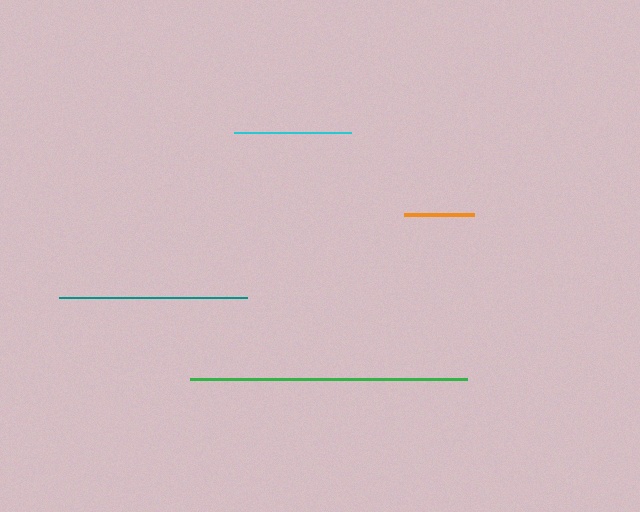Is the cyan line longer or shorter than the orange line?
The cyan line is longer than the orange line.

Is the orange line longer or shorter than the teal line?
The teal line is longer than the orange line.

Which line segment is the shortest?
The orange line is the shortest at approximately 70 pixels.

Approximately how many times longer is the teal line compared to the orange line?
The teal line is approximately 2.7 times the length of the orange line.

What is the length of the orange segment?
The orange segment is approximately 70 pixels long.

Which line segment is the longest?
The green line is the longest at approximately 277 pixels.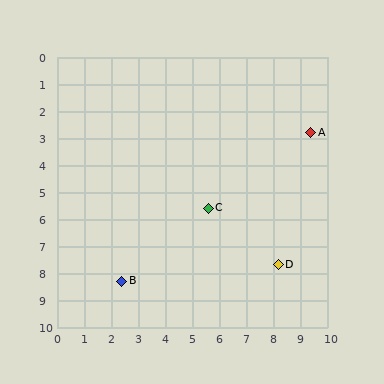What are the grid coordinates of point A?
Point A is at approximately (9.4, 2.8).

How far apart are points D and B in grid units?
Points D and B are about 5.8 grid units apart.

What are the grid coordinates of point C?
Point C is at approximately (5.6, 5.6).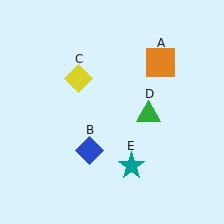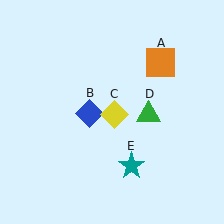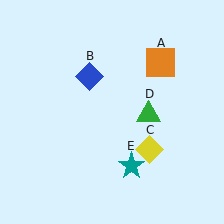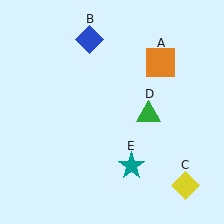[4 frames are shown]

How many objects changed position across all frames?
2 objects changed position: blue diamond (object B), yellow diamond (object C).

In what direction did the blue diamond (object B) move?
The blue diamond (object B) moved up.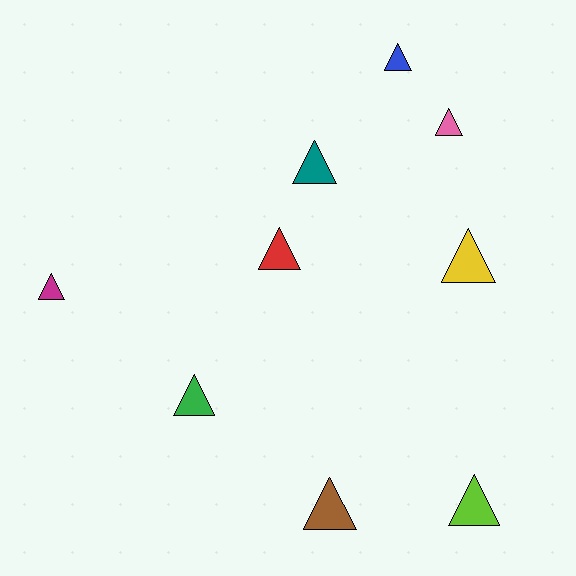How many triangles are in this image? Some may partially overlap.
There are 9 triangles.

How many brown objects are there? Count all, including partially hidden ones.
There is 1 brown object.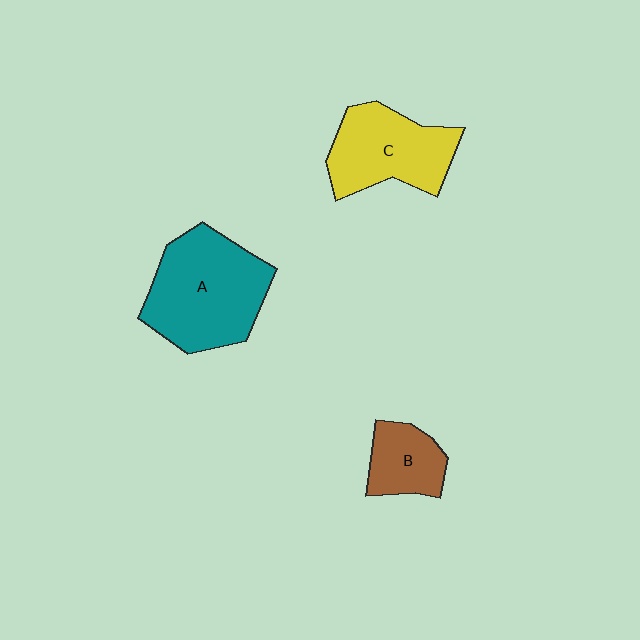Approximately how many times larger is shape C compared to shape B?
Approximately 1.8 times.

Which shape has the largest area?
Shape A (teal).